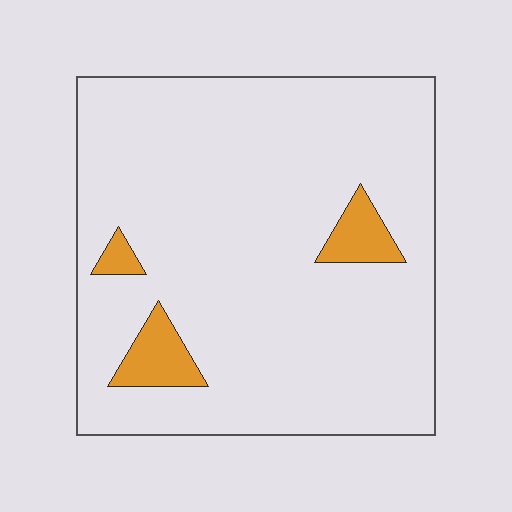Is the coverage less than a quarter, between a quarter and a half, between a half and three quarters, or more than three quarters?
Less than a quarter.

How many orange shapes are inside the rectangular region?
3.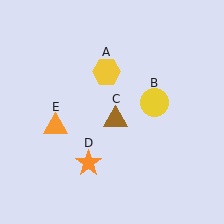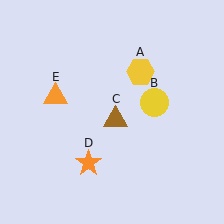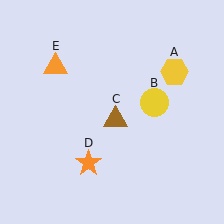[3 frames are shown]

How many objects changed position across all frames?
2 objects changed position: yellow hexagon (object A), orange triangle (object E).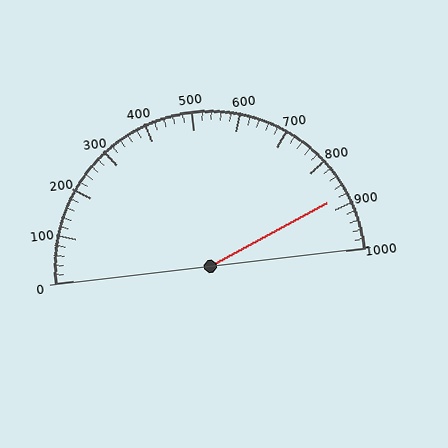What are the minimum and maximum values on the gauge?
The gauge ranges from 0 to 1000.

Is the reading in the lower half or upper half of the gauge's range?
The reading is in the upper half of the range (0 to 1000).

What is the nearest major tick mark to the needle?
The nearest major tick mark is 900.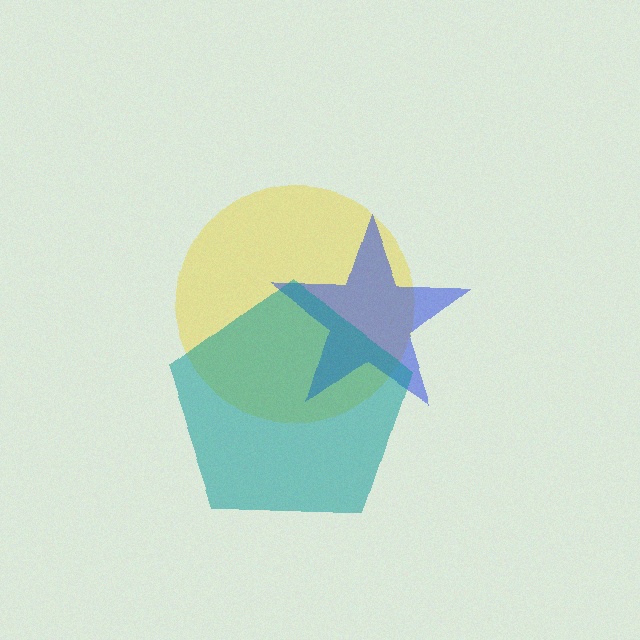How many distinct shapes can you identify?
There are 3 distinct shapes: a yellow circle, a blue star, a teal pentagon.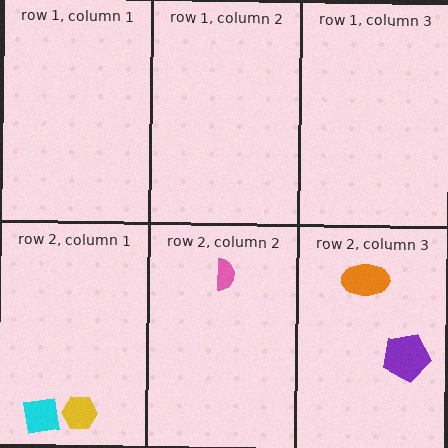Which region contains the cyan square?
The row 2, column 1 region.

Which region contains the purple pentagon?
The row 2, column 3 region.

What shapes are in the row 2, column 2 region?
The pink semicircle.